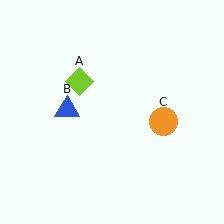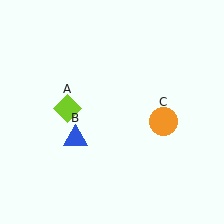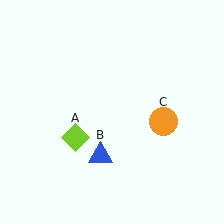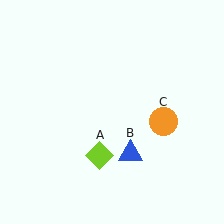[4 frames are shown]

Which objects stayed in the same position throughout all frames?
Orange circle (object C) remained stationary.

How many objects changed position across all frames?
2 objects changed position: lime diamond (object A), blue triangle (object B).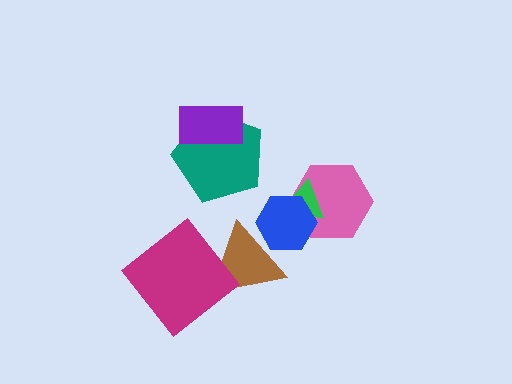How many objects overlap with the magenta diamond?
1 object overlaps with the magenta diamond.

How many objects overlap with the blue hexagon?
3 objects overlap with the blue hexagon.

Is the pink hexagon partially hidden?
Yes, it is partially covered by another shape.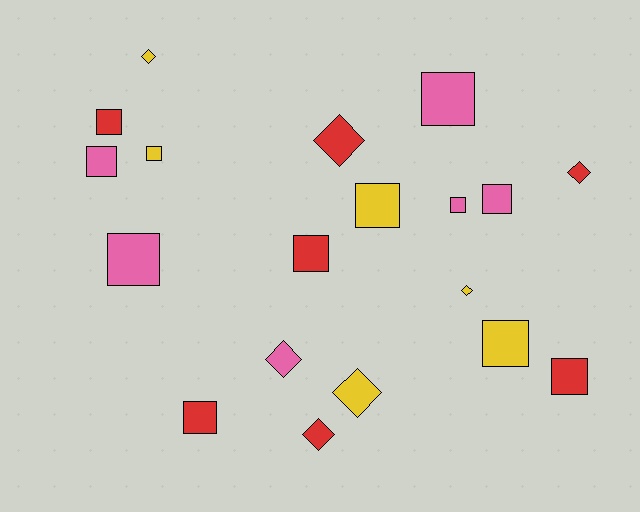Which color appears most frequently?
Red, with 7 objects.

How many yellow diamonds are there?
There are 3 yellow diamonds.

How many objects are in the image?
There are 19 objects.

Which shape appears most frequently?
Square, with 12 objects.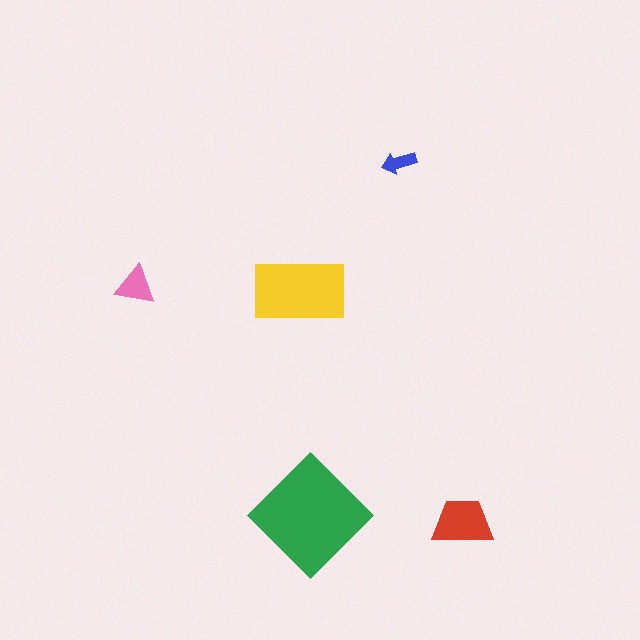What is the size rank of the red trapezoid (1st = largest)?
3rd.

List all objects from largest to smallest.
The green diamond, the yellow rectangle, the red trapezoid, the pink triangle, the blue arrow.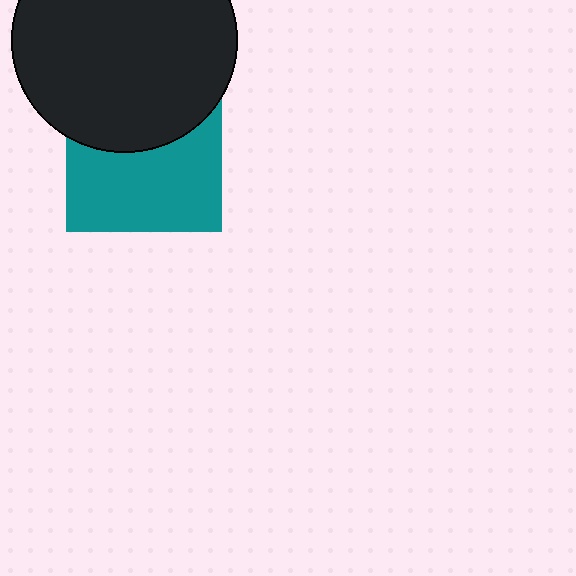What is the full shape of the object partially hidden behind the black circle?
The partially hidden object is a teal square.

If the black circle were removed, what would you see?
You would see the complete teal square.